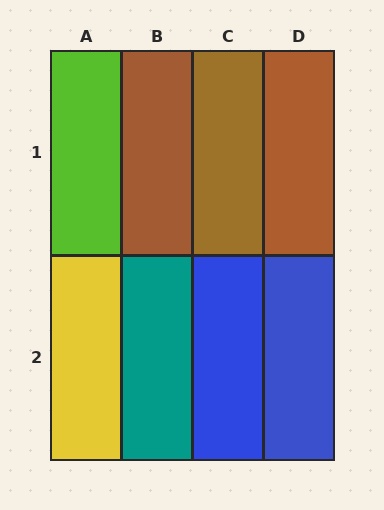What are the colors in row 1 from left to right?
Lime, brown, brown, brown.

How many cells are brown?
3 cells are brown.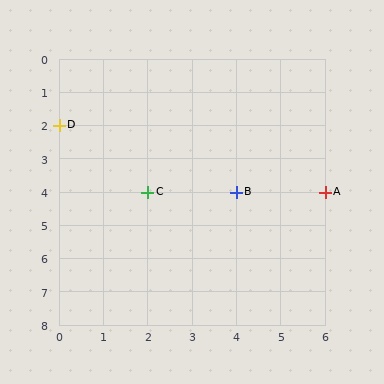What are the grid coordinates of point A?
Point A is at grid coordinates (6, 4).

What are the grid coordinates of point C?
Point C is at grid coordinates (2, 4).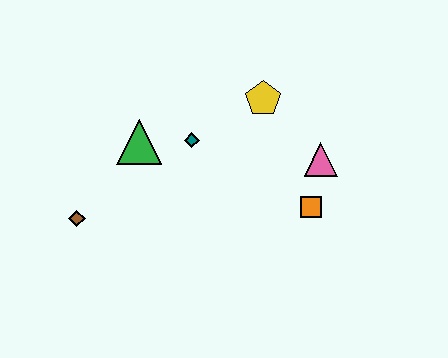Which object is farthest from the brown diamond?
The pink triangle is farthest from the brown diamond.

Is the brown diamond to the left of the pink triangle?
Yes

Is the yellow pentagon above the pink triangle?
Yes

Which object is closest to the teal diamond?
The green triangle is closest to the teal diamond.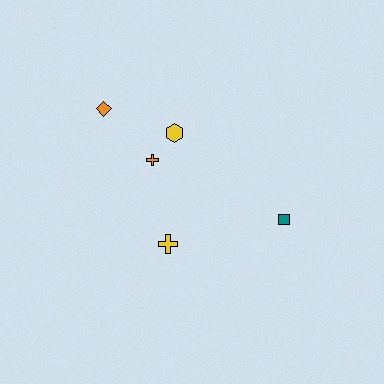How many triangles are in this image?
There are no triangles.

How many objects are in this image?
There are 5 objects.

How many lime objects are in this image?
There are no lime objects.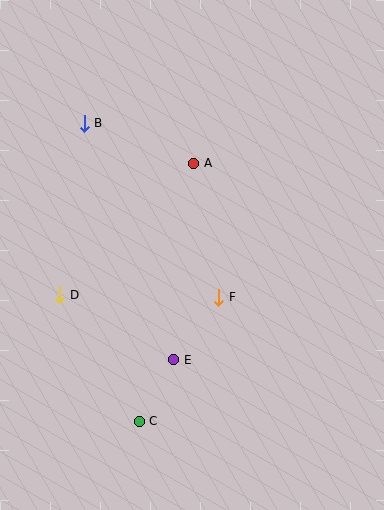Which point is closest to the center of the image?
Point F at (219, 297) is closest to the center.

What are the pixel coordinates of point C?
Point C is at (139, 421).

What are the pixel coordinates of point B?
Point B is at (84, 123).